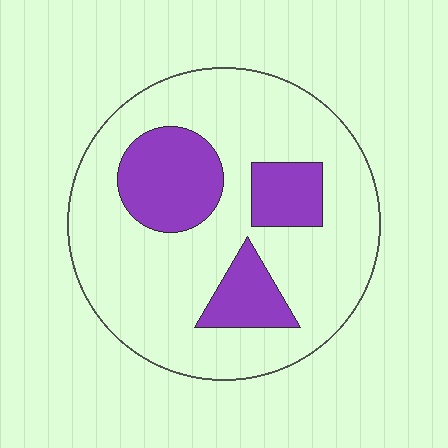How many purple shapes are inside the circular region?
3.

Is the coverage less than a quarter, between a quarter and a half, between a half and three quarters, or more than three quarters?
Less than a quarter.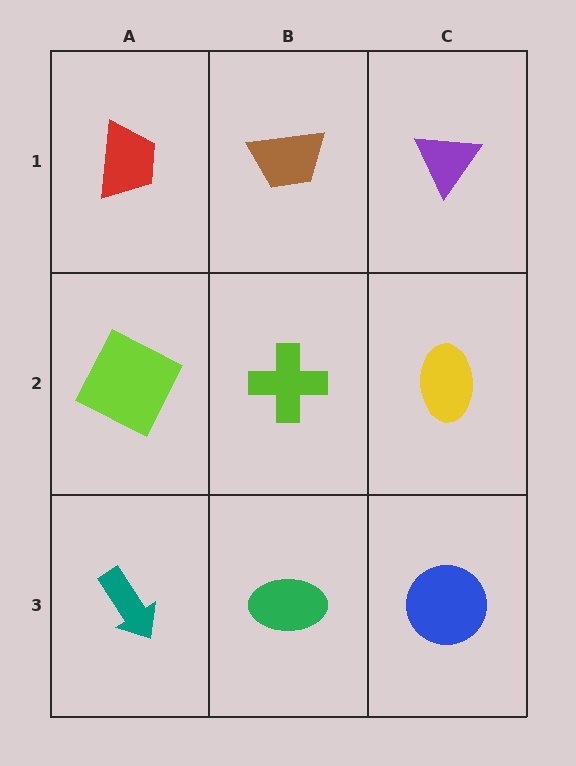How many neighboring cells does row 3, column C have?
2.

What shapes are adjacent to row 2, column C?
A purple triangle (row 1, column C), a blue circle (row 3, column C), a lime cross (row 2, column B).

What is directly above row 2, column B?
A brown trapezoid.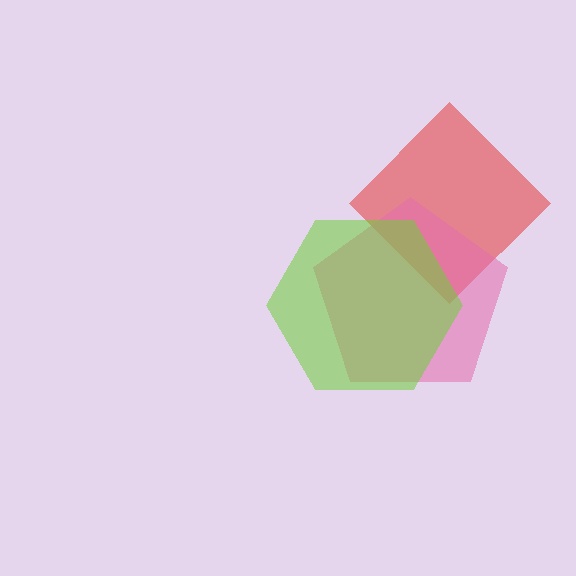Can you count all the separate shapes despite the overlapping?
Yes, there are 3 separate shapes.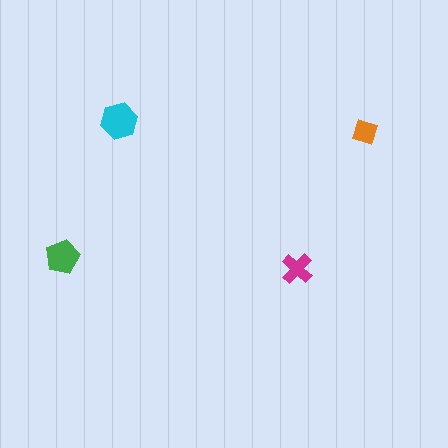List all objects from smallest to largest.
The orange diamond, the magenta cross, the green pentagon, the cyan hexagon.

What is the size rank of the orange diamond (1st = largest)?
4th.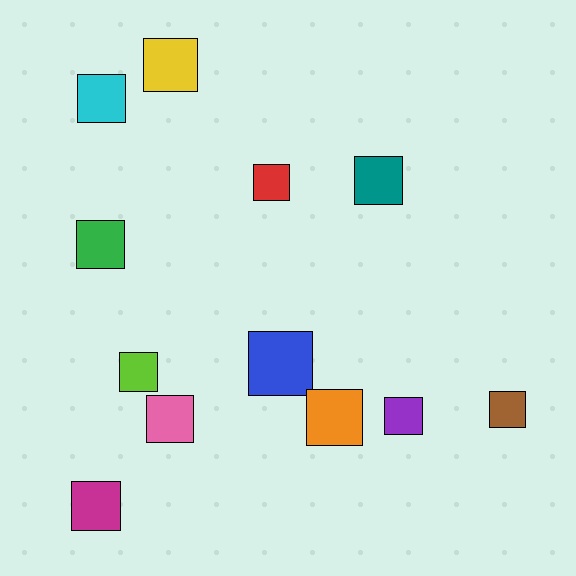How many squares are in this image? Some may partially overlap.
There are 12 squares.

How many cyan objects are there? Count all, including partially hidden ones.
There is 1 cyan object.